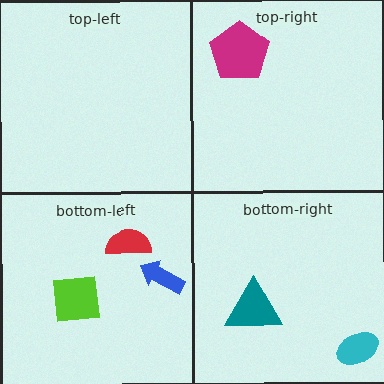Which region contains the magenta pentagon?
The top-right region.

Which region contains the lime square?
The bottom-left region.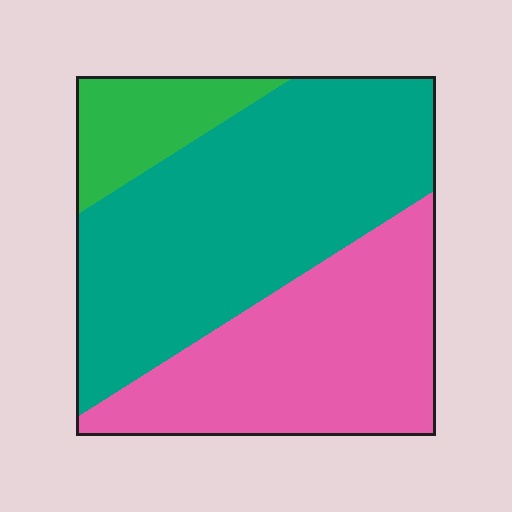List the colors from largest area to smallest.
From largest to smallest: teal, pink, green.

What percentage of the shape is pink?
Pink takes up about three eighths (3/8) of the shape.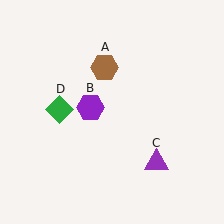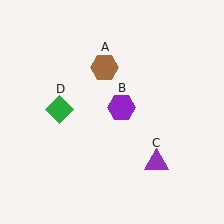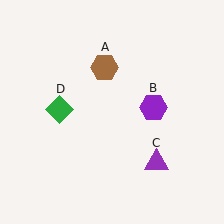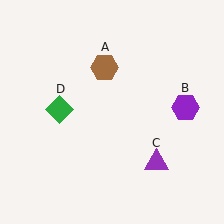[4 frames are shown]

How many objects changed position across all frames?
1 object changed position: purple hexagon (object B).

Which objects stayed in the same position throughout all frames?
Brown hexagon (object A) and purple triangle (object C) and green diamond (object D) remained stationary.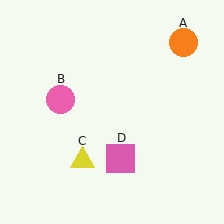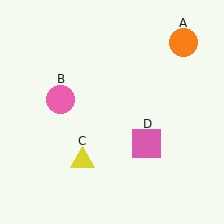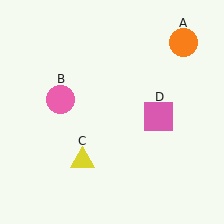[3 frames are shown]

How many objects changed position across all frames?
1 object changed position: pink square (object D).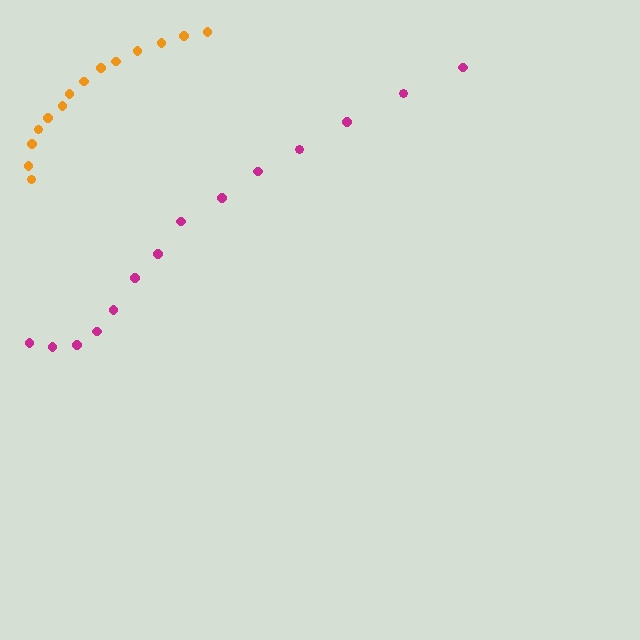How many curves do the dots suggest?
There are 2 distinct paths.